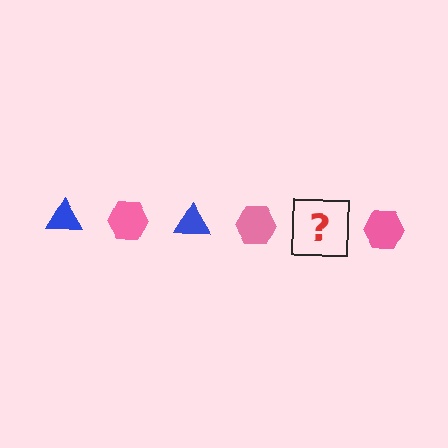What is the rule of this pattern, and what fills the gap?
The rule is that the pattern alternates between blue triangle and pink hexagon. The gap should be filled with a blue triangle.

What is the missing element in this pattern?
The missing element is a blue triangle.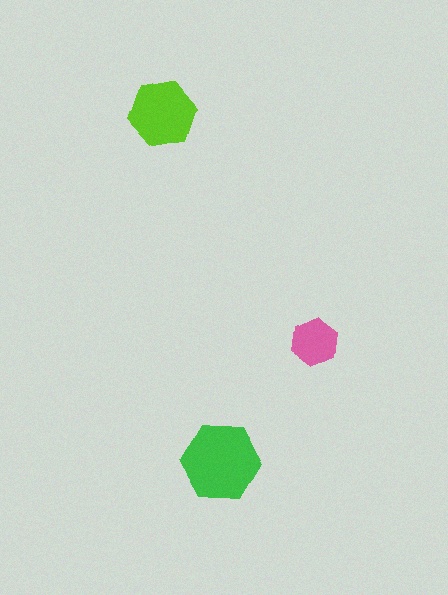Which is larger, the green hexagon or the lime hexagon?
The green one.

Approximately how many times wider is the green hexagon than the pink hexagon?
About 1.5 times wider.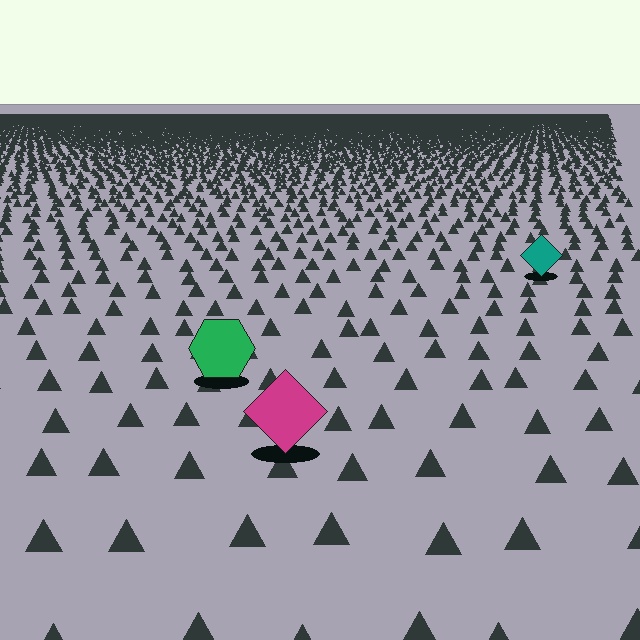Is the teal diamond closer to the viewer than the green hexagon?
No. The green hexagon is closer — you can tell from the texture gradient: the ground texture is coarser near it.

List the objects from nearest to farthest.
From nearest to farthest: the magenta diamond, the green hexagon, the teal diamond.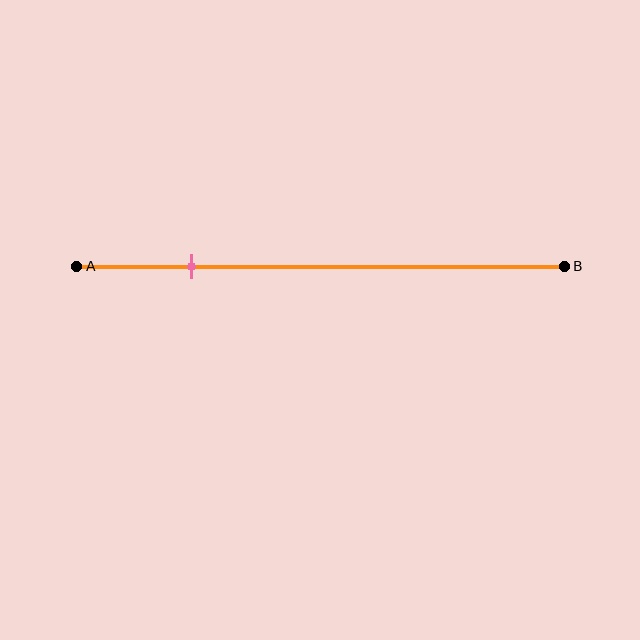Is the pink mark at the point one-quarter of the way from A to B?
Yes, the mark is approximately at the one-quarter point.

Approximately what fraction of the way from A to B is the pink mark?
The pink mark is approximately 25% of the way from A to B.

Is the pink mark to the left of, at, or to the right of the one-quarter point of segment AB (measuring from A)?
The pink mark is approximately at the one-quarter point of segment AB.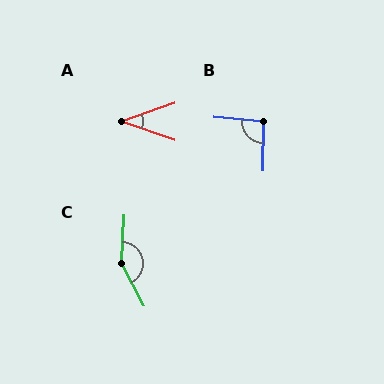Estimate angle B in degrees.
Approximately 95 degrees.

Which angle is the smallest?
A, at approximately 39 degrees.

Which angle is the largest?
C, at approximately 149 degrees.